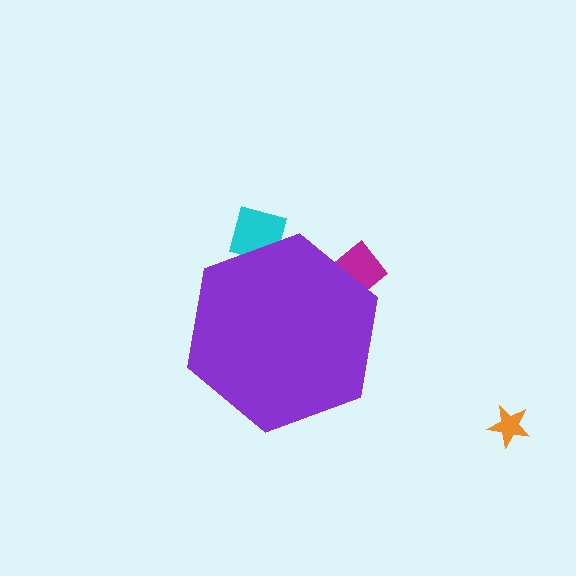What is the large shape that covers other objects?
A purple hexagon.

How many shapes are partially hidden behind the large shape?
2 shapes are partially hidden.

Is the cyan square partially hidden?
Yes, the cyan square is partially hidden behind the purple hexagon.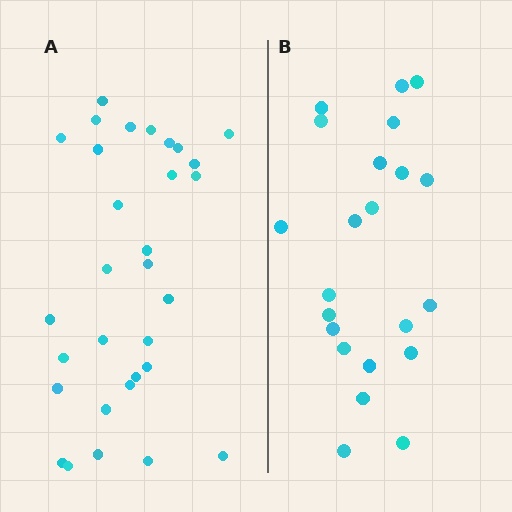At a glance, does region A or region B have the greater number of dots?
Region A (the left region) has more dots.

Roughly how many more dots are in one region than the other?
Region A has roughly 8 or so more dots than region B.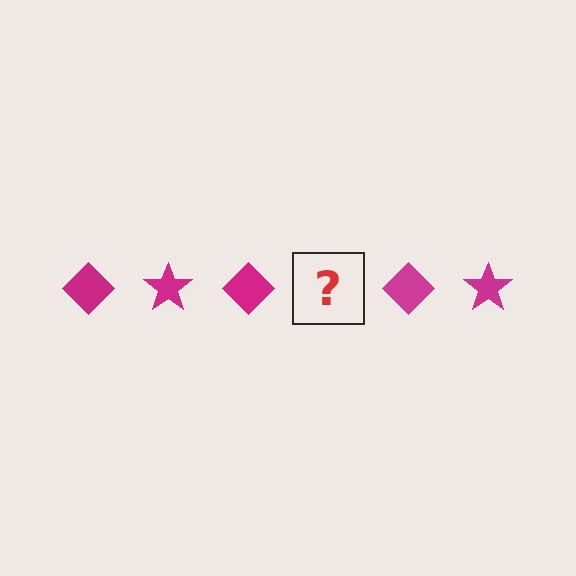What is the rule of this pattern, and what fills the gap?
The rule is that the pattern cycles through diamond, star shapes in magenta. The gap should be filled with a magenta star.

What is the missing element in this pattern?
The missing element is a magenta star.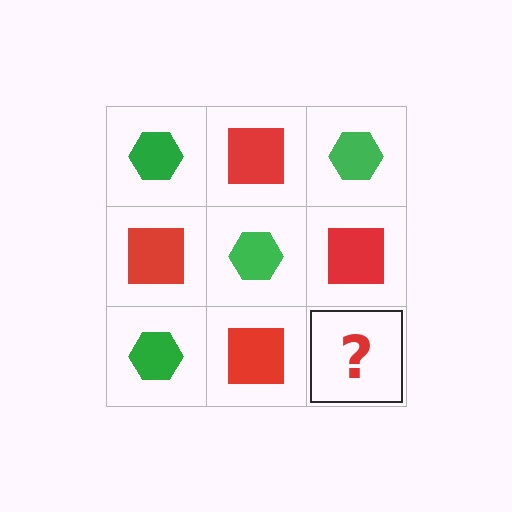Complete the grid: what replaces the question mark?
The question mark should be replaced with a green hexagon.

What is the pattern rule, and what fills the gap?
The rule is that it alternates green hexagon and red square in a checkerboard pattern. The gap should be filled with a green hexagon.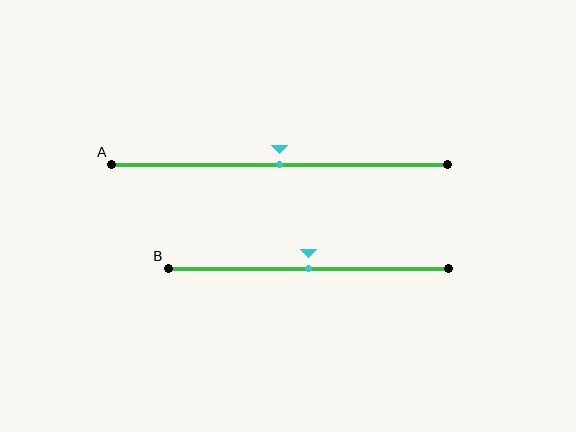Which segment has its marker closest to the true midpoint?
Segment A has its marker closest to the true midpoint.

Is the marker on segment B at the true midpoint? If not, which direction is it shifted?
Yes, the marker on segment B is at the true midpoint.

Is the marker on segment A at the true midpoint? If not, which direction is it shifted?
Yes, the marker on segment A is at the true midpoint.